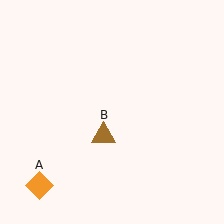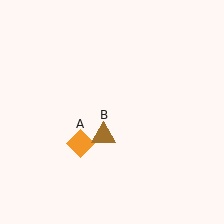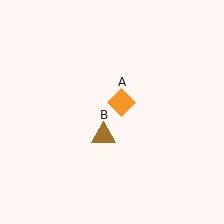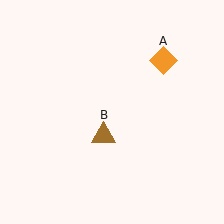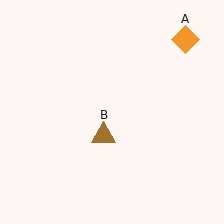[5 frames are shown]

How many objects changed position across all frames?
1 object changed position: orange diamond (object A).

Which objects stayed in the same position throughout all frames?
Brown triangle (object B) remained stationary.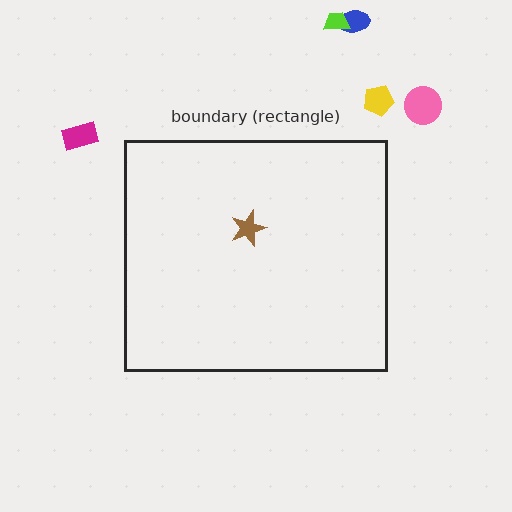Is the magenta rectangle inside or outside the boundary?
Outside.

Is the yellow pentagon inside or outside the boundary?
Outside.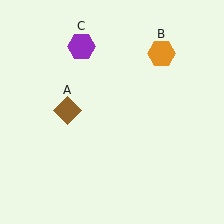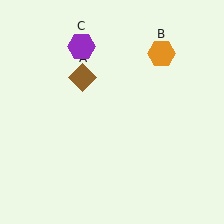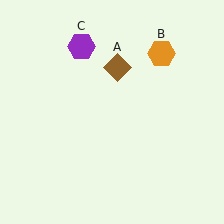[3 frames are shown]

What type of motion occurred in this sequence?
The brown diamond (object A) rotated clockwise around the center of the scene.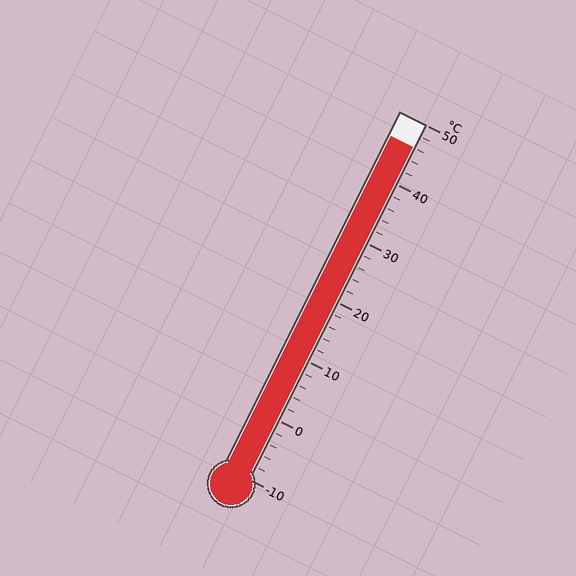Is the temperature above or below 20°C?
The temperature is above 20°C.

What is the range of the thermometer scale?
The thermometer scale ranges from -10°C to 50°C.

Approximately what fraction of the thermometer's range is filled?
The thermometer is filled to approximately 95% of its range.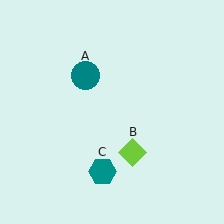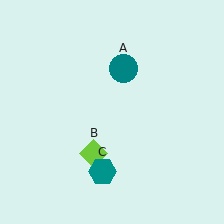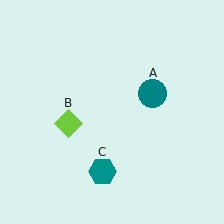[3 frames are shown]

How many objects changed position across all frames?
2 objects changed position: teal circle (object A), lime diamond (object B).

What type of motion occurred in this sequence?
The teal circle (object A), lime diamond (object B) rotated clockwise around the center of the scene.